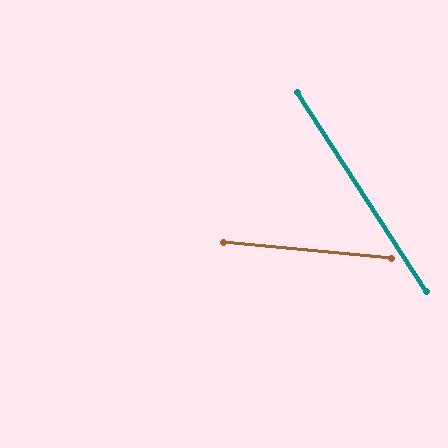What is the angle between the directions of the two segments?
Approximately 52 degrees.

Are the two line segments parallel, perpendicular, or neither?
Neither parallel nor perpendicular — they differ by about 52°.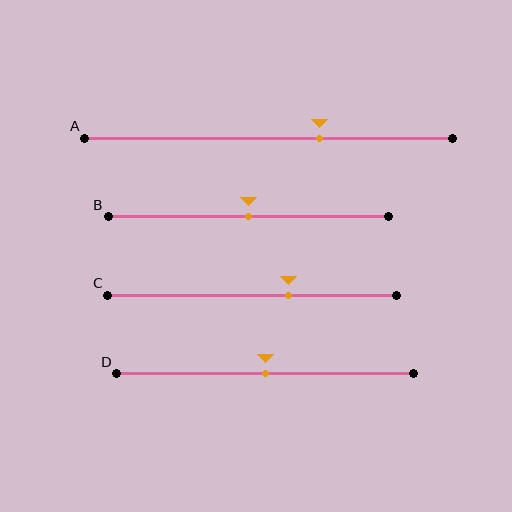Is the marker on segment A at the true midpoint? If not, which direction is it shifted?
No, the marker on segment A is shifted to the right by about 14% of the segment length.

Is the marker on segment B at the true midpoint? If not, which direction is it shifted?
Yes, the marker on segment B is at the true midpoint.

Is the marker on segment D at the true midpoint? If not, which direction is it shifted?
Yes, the marker on segment D is at the true midpoint.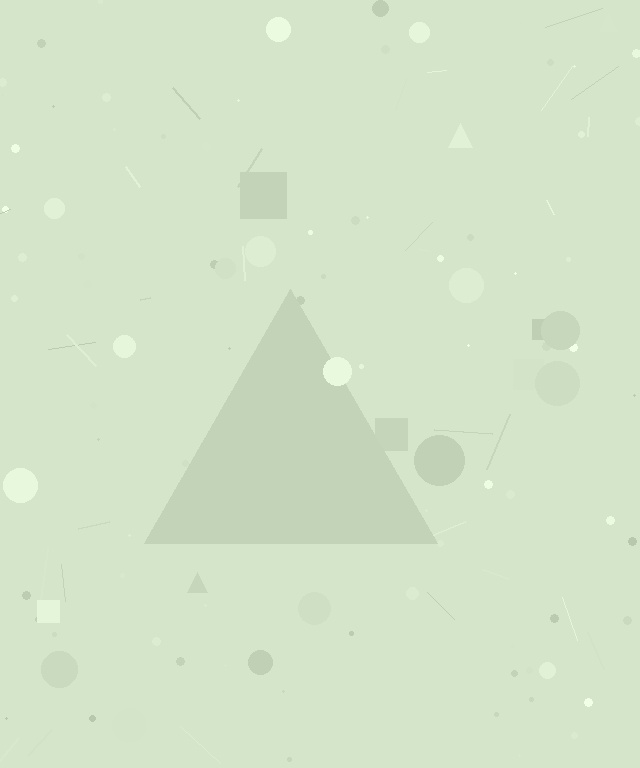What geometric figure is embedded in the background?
A triangle is embedded in the background.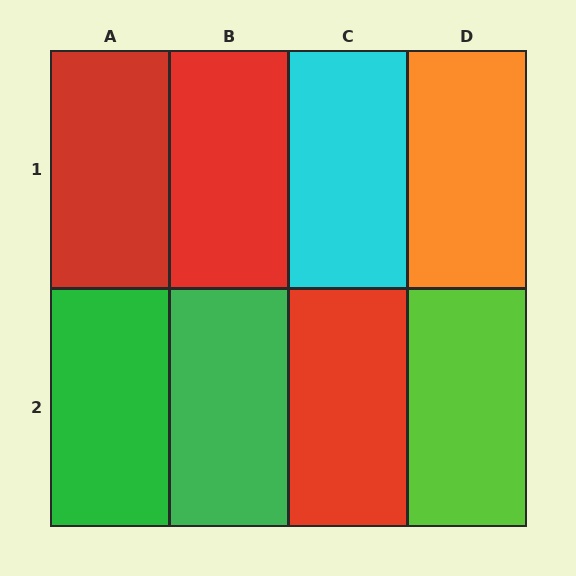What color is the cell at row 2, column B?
Green.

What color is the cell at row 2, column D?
Lime.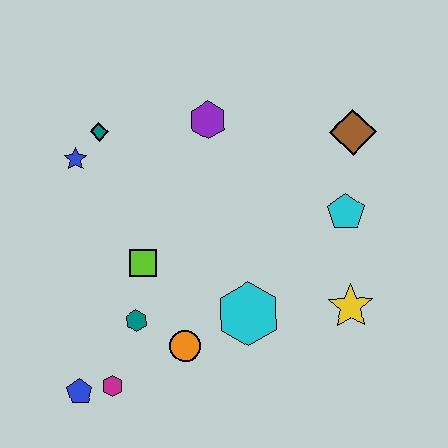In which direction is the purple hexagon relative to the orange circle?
The purple hexagon is above the orange circle.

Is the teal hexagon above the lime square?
No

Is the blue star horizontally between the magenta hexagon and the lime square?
No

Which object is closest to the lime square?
The teal hexagon is closest to the lime square.